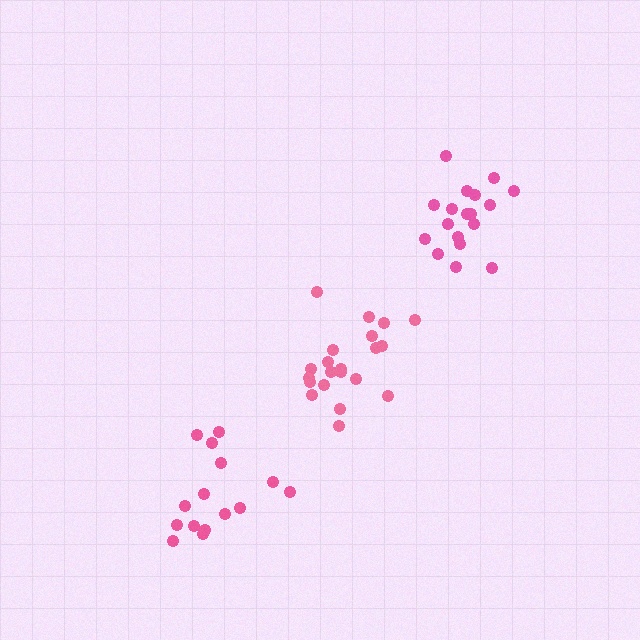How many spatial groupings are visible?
There are 3 spatial groupings.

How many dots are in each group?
Group 1: 15 dots, Group 2: 21 dots, Group 3: 18 dots (54 total).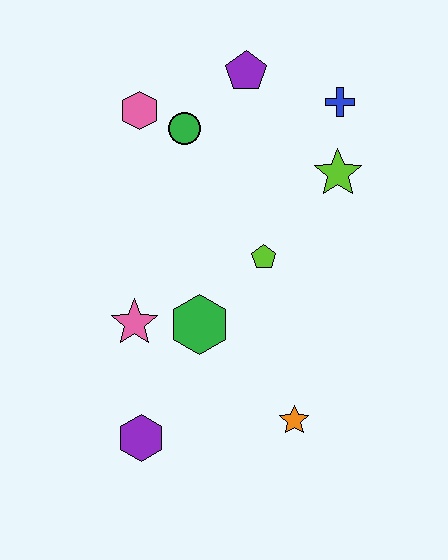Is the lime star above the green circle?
No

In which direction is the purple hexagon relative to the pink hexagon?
The purple hexagon is below the pink hexagon.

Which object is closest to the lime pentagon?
The green hexagon is closest to the lime pentagon.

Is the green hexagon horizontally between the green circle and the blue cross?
Yes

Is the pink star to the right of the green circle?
No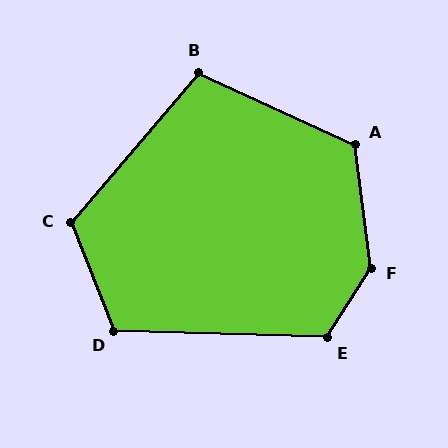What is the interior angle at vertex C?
Approximately 118 degrees (obtuse).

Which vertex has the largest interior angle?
F, at approximately 141 degrees.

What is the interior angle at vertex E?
Approximately 120 degrees (obtuse).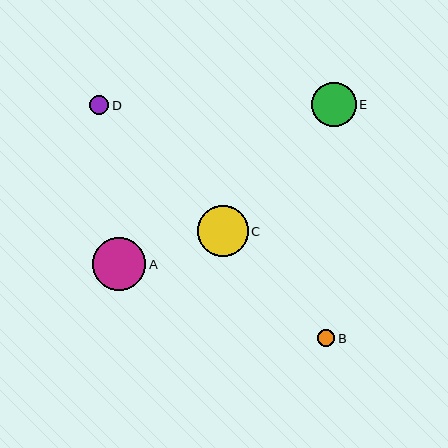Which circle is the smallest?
Circle B is the smallest with a size of approximately 17 pixels.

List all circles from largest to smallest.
From largest to smallest: A, C, E, D, B.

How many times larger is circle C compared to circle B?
Circle C is approximately 2.9 times the size of circle B.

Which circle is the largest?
Circle A is the largest with a size of approximately 53 pixels.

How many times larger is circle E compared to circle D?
Circle E is approximately 2.3 times the size of circle D.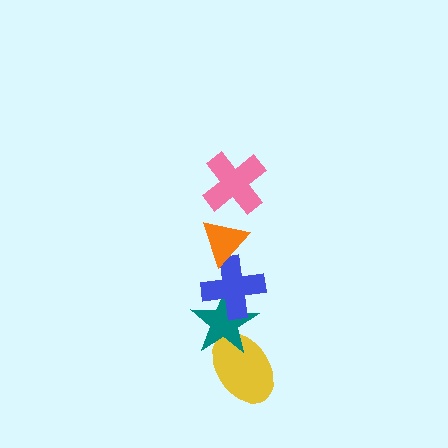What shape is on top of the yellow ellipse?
The teal star is on top of the yellow ellipse.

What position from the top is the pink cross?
The pink cross is 1st from the top.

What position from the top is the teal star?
The teal star is 4th from the top.